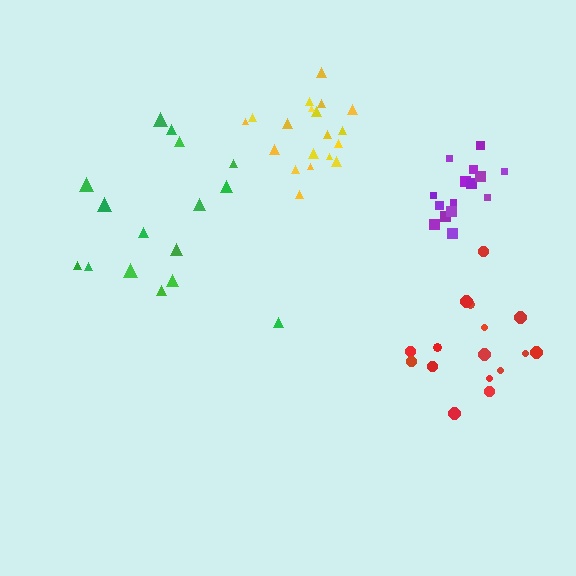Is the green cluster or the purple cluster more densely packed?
Purple.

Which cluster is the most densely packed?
Purple.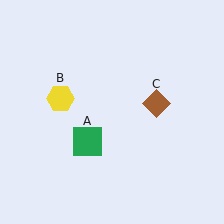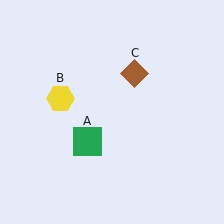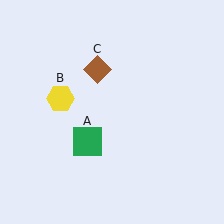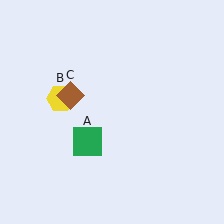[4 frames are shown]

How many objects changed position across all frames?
1 object changed position: brown diamond (object C).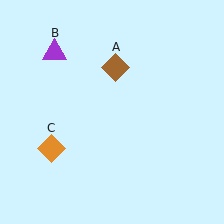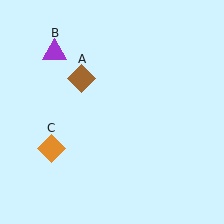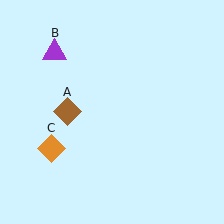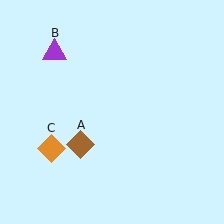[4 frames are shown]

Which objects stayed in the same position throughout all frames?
Purple triangle (object B) and orange diamond (object C) remained stationary.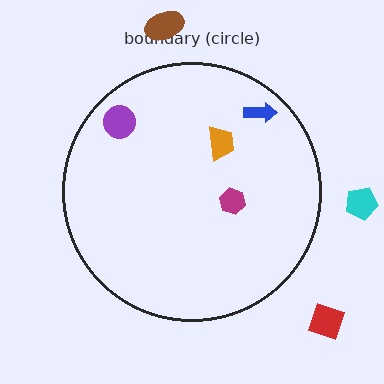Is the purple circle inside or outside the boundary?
Inside.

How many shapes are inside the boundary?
4 inside, 3 outside.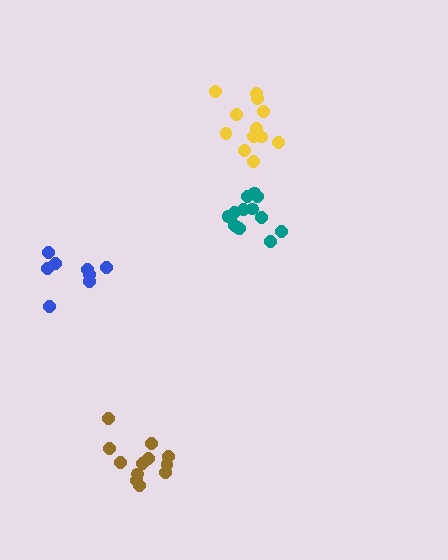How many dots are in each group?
Group 1: 12 dots, Group 2: 13 dots, Group 3: 8 dots, Group 4: 12 dots (45 total).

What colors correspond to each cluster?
The clusters are colored: yellow, teal, blue, brown.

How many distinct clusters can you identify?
There are 4 distinct clusters.